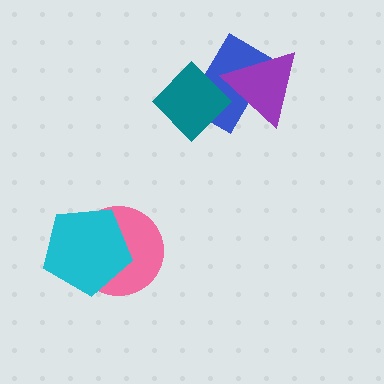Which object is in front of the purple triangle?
The teal diamond is in front of the purple triangle.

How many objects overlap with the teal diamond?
2 objects overlap with the teal diamond.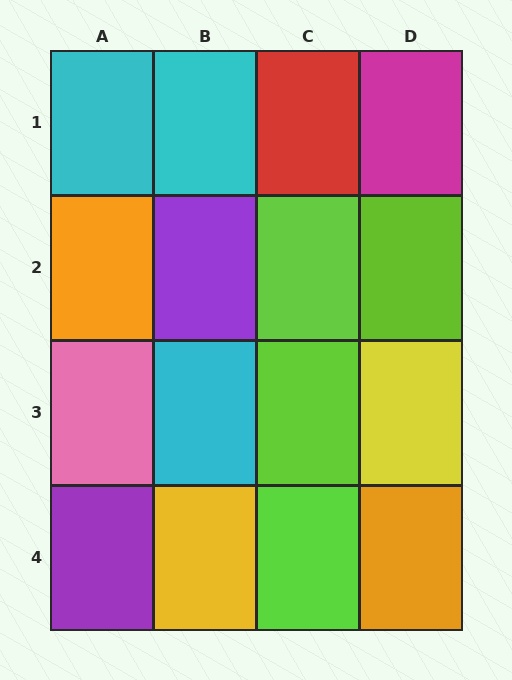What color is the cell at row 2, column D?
Lime.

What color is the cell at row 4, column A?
Purple.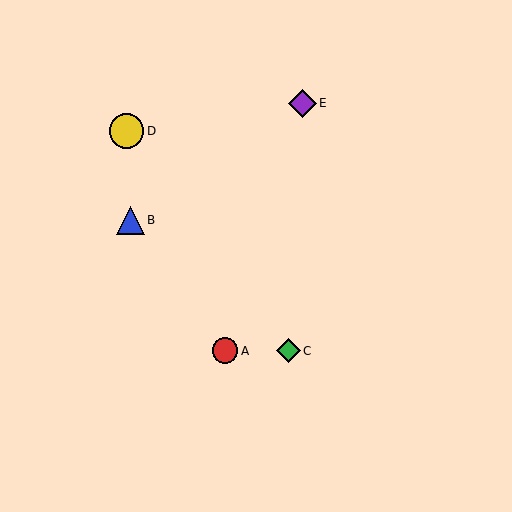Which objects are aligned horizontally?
Objects A, C are aligned horizontally.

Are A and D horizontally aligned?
No, A is at y≈351 and D is at y≈131.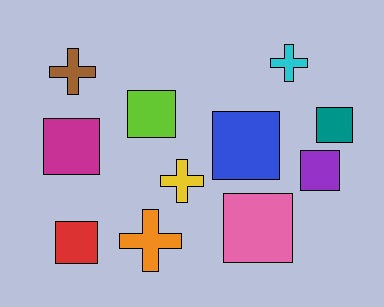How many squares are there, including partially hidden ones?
There are 7 squares.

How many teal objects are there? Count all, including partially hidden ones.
There is 1 teal object.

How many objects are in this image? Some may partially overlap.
There are 11 objects.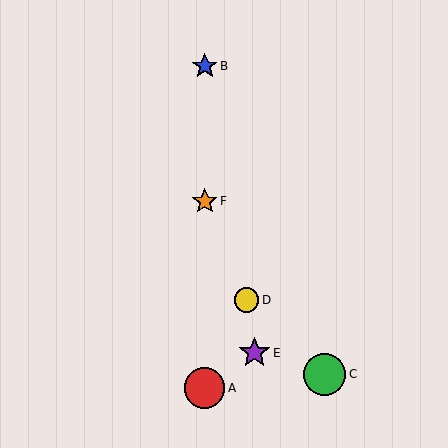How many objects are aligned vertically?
3 objects (A, B, F) are aligned vertically.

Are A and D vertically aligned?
No, A is at x≈205 and D is at x≈246.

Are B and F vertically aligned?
Yes, both are at x≈205.